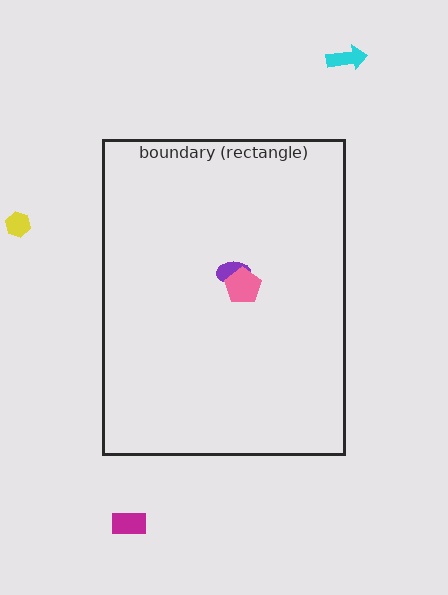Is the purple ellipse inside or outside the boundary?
Inside.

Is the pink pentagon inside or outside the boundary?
Inside.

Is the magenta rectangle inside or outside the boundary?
Outside.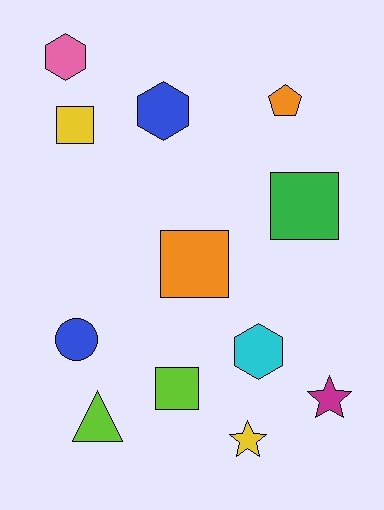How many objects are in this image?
There are 12 objects.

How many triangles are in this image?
There is 1 triangle.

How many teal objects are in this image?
There are no teal objects.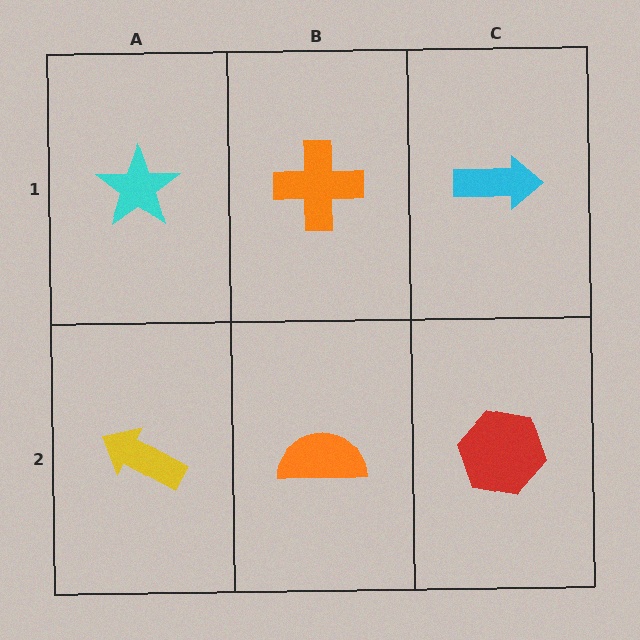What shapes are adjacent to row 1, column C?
A red hexagon (row 2, column C), an orange cross (row 1, column B).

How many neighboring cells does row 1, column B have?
3.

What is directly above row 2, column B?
An orange cross.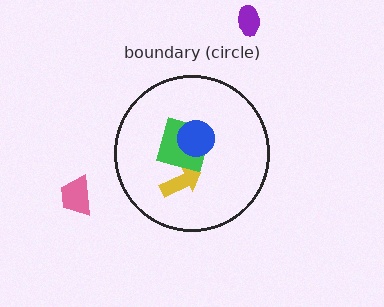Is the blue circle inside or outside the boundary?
Inside.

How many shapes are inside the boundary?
4 inside, 2 outside.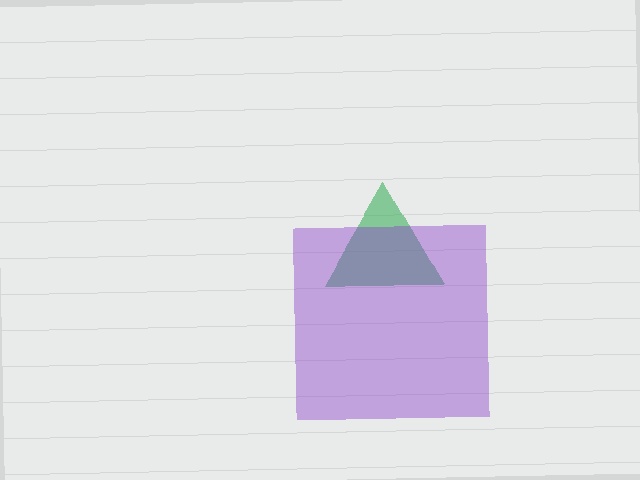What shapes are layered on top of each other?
The layered shapes are: a green triangle, a purple square.